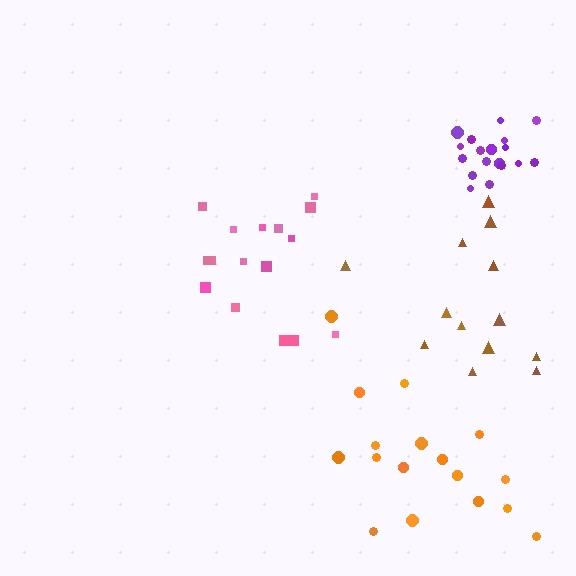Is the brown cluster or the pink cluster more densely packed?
Pink.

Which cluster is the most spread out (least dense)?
Brown.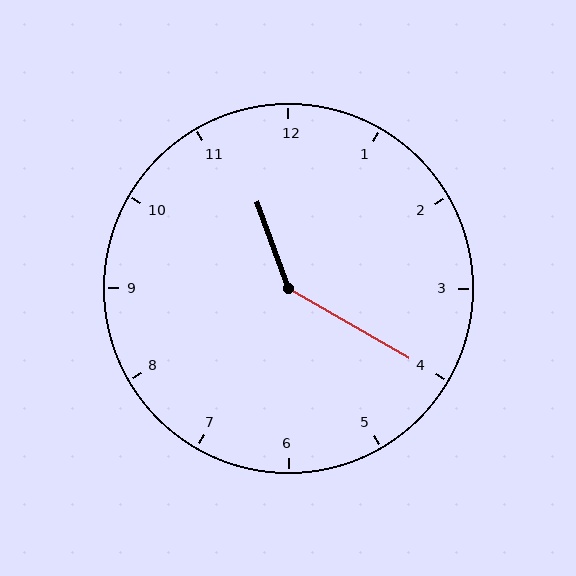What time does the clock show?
11:20.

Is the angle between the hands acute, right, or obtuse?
It is obtuse.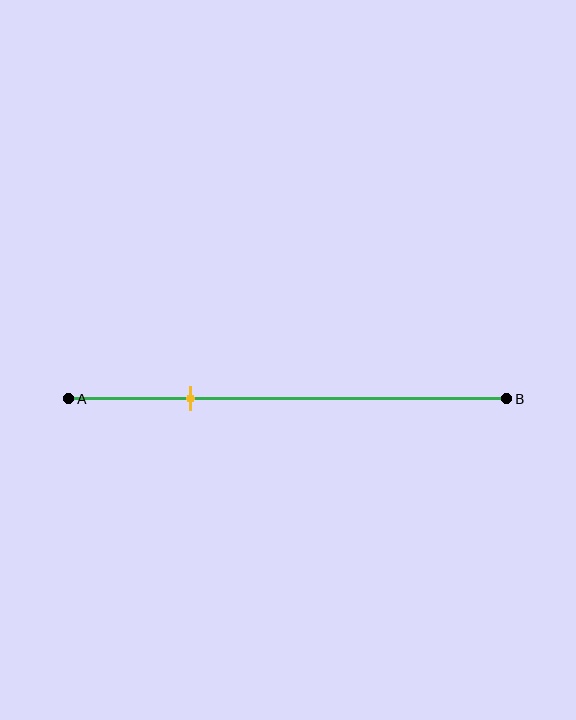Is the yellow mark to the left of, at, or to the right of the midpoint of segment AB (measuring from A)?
The yellow mark is to the left of the midpoint of segment AB.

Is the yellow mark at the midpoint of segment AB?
No, the mark is at about 30% from A, not at the 50% midpoint.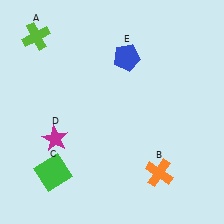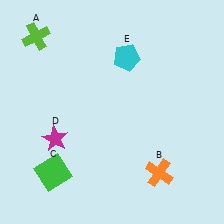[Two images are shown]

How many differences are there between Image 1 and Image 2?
There is 1 difference between the two images.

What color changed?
The pentagon (E) changed from blue in Image 1 to cyan in Image 2.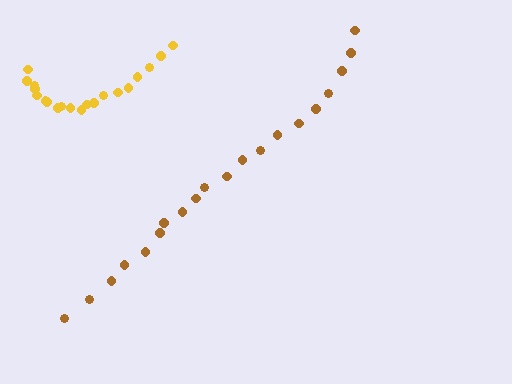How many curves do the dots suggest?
There are 2 distinct paths.